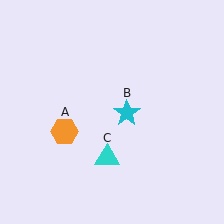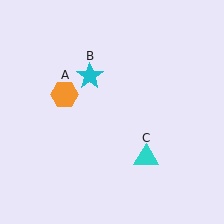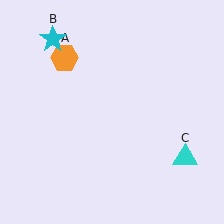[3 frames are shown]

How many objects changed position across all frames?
3 objects changed position: orange hexagon (object A), cyan star (object B), cyan triangle (object C).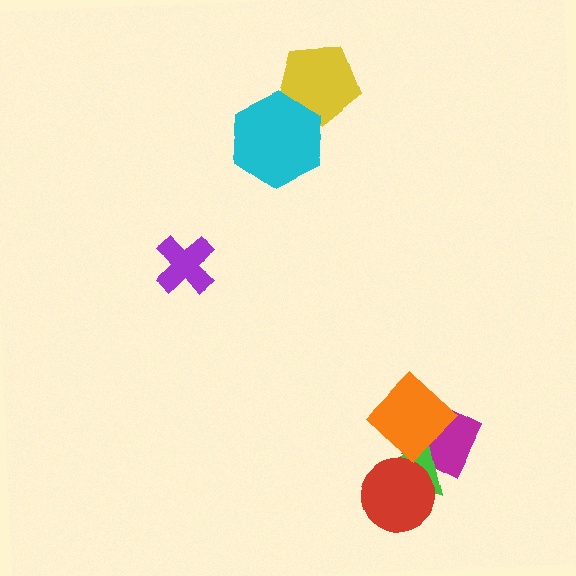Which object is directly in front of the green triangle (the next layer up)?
The red circle is directly in front of the green triangle.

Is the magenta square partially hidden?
Yes, it is partially covered by another shape.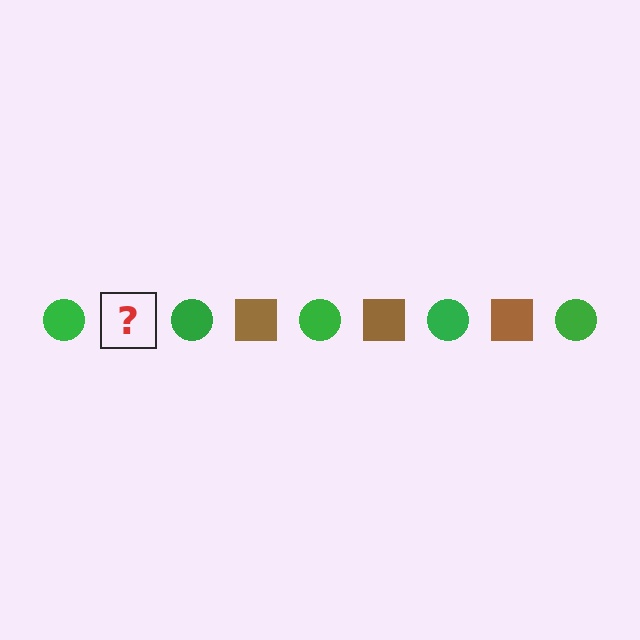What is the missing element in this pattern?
The missing element is a brown square.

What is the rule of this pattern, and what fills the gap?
The rule is that the pattern alternates between green circle and brown square. The gap should be filled with a brown square.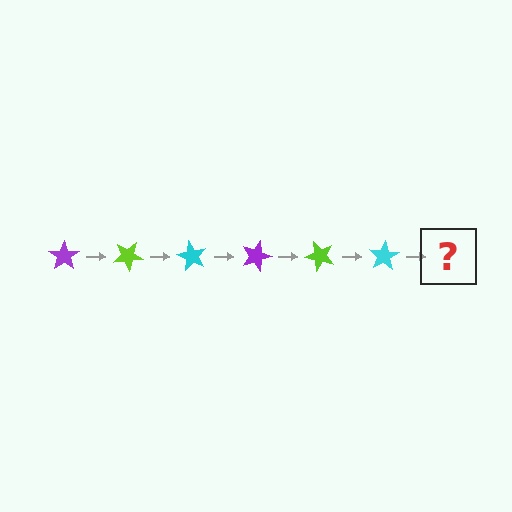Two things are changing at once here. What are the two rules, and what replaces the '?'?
The two rules are that it rotates 30 degrees each step and the color cycles through purple, lime, and cyan. The '?' should be a purple star, rotated 180 degrees from the start.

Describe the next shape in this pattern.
It should be a purple star, rotated 180 degrees from the start.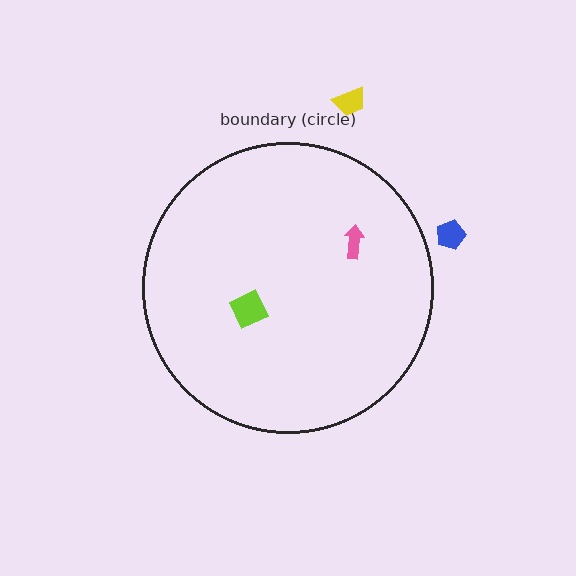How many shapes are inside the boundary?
2 inside, 2 outside.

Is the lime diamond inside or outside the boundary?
Inside.